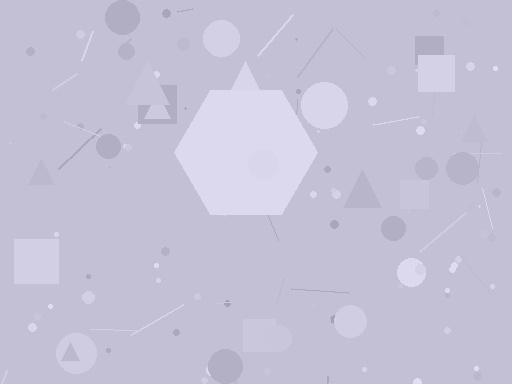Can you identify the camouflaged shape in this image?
The camouflaged shape is a hexagon.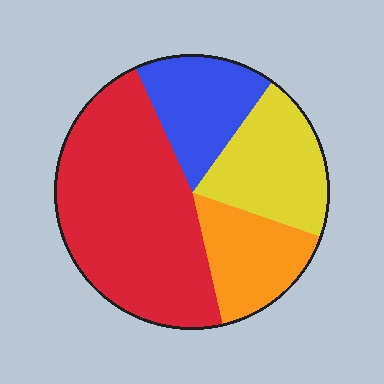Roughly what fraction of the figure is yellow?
Yellow takes up about one fifth (1/5) of the figure.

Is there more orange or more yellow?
Yellow.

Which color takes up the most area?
Red, at roughly 45%.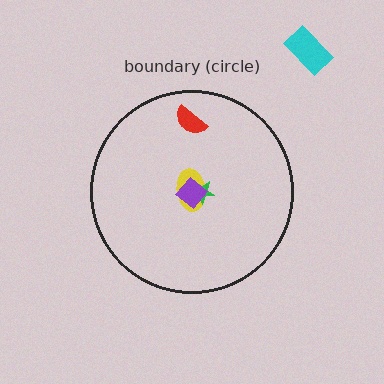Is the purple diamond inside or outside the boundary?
Inside.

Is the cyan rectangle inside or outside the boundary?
Outside.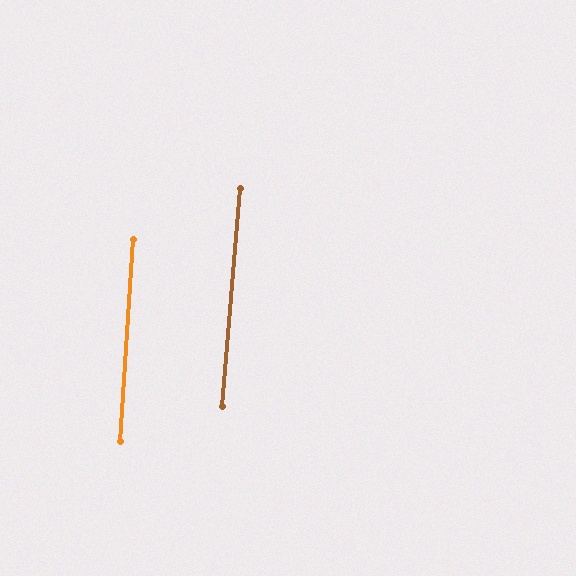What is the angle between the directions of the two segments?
Approximately 1 degree.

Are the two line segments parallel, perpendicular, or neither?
Parallel — their directions differ by only 1.0°.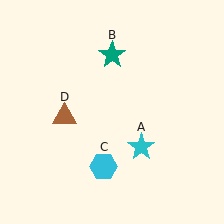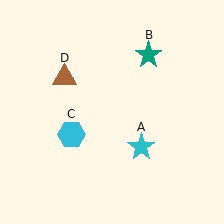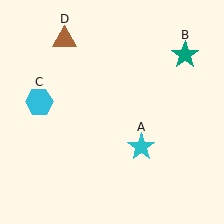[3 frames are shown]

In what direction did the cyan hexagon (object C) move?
The cyan hexagon (object C) moved up and to the left.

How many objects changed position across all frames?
3 objects changed position: teal star (object B), cyan hexagon (object C), brown triangle (object D).